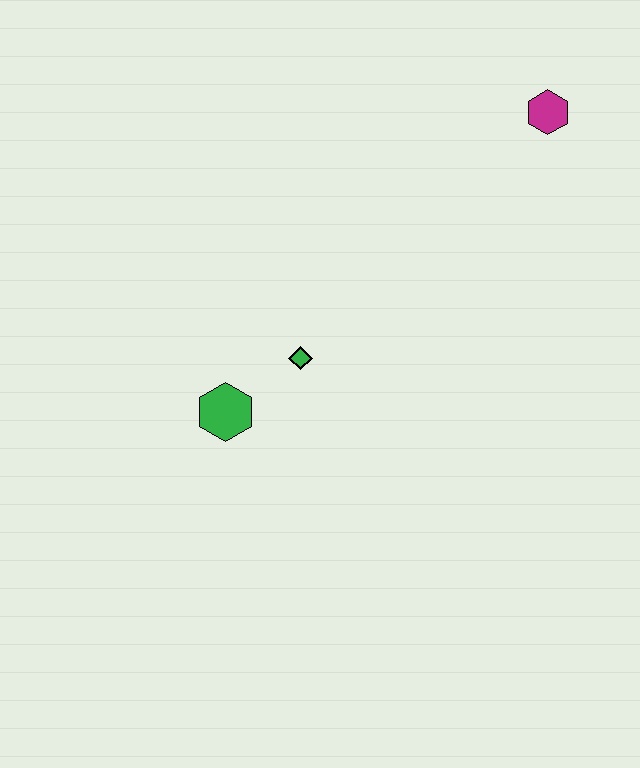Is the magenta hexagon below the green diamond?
No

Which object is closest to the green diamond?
The green hexagon is closest to the green diamond.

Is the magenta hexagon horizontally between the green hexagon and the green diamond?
No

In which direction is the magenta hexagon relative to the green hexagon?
The magenta hexagon is to the right of the green hexagon.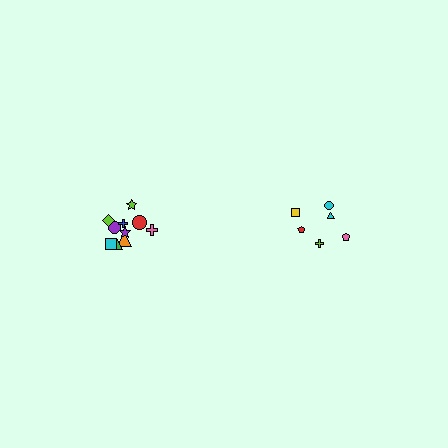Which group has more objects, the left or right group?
The left group.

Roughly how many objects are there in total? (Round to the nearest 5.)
Roughly 15 objects in total.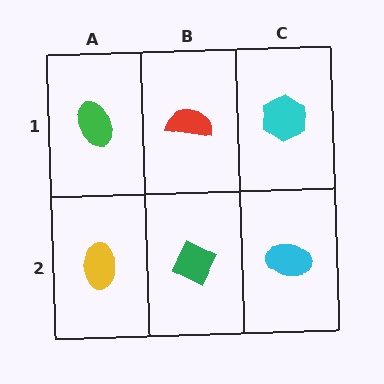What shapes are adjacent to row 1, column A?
A yellow ellipse (row 2, column A), a red semicircle (row 1, column B).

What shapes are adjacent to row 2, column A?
A green ellipse (row 1, column A), a green diamond (row 2, column B).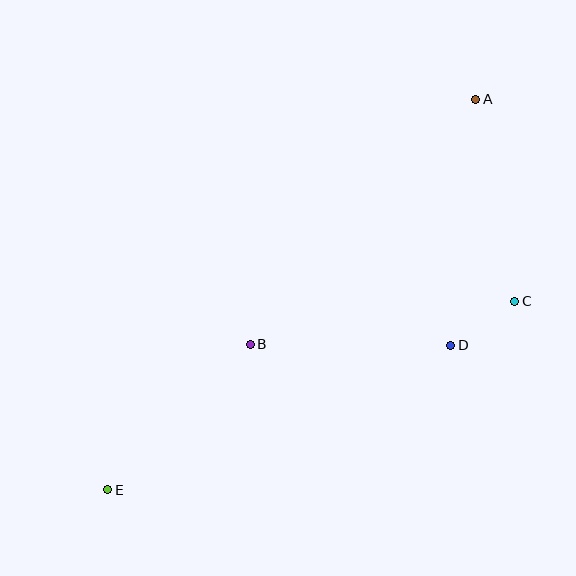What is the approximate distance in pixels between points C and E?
The distance between C and E is approximately 449 pixels.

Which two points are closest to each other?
Points C and D are closest to each other.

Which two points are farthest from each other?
Points A and E are farthest from each other.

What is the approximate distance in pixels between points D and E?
The distance between D and E is approximately 372 pixels.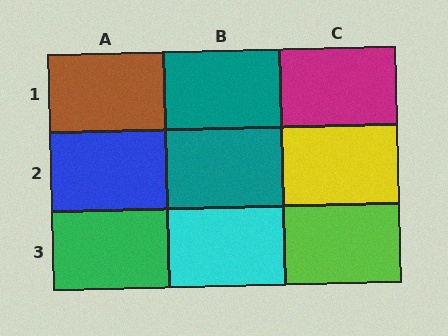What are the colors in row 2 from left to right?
Blue, teal, yellow.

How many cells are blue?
1 cell is blue.